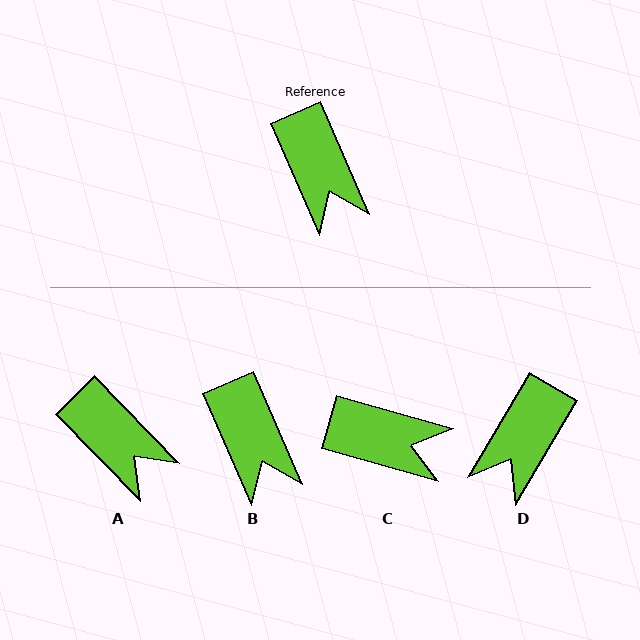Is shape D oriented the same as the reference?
No, it is off by about 54 degrees.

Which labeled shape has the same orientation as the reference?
B.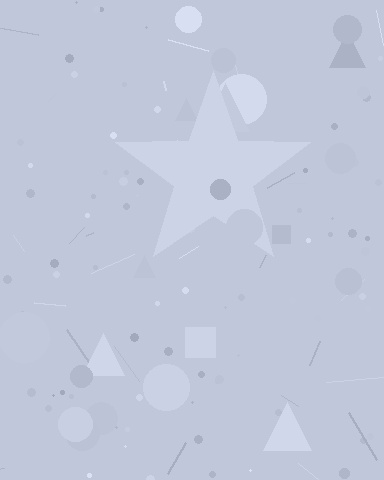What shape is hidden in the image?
A star is hidden in the image.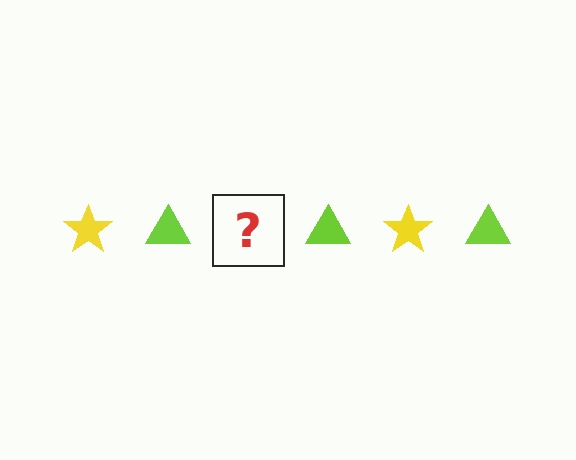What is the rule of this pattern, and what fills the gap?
The rule is that the pattern alternates between yellow star and lime triangle. The gap should be filled with a yellow star.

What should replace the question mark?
The question mark should be replaced with a yellow star.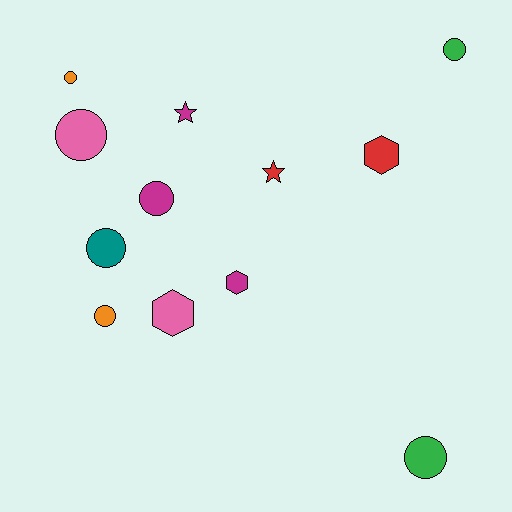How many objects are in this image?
There are 12 objects.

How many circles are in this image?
There are 7 circles.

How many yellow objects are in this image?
There are no yellow objects.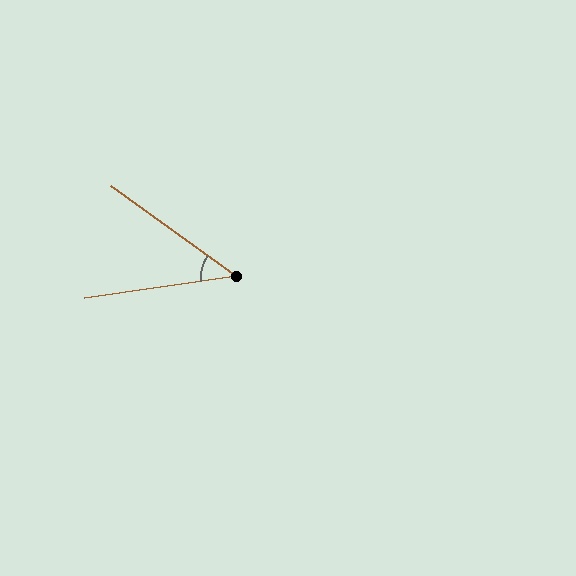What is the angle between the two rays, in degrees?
Approximately 44 degrees.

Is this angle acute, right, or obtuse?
It is acute.